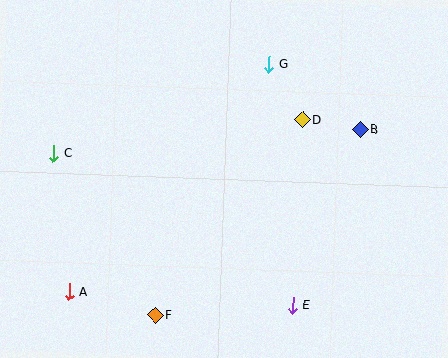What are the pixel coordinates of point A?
Point A is at (69, 291).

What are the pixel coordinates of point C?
Point C is at (53, 153).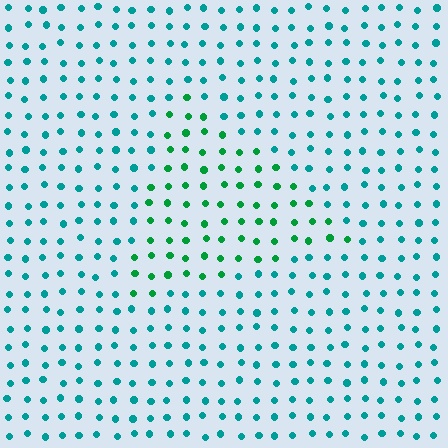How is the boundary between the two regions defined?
The boundary is defined purely by a slight shift in hue (about 38 degrees). Spacing, size, and orientation are identical on both sides.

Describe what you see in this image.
The image is filled with small teal elements in a uniform arrangement. A triangle-shaped region is visible where the elements are tinted to a slightly different hue, forming a subtle color boundary.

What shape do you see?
I see a triangle.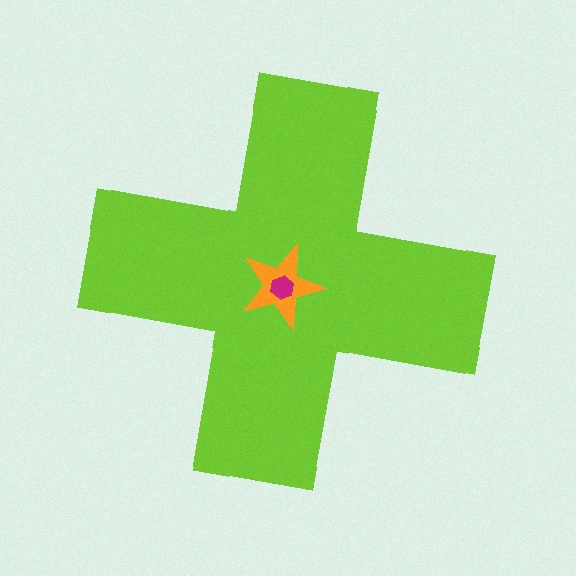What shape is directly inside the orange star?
The magenta hexagon.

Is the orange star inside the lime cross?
Yes.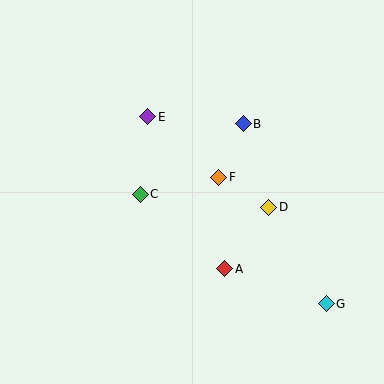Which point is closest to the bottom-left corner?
Point C is closest to the bottom-left corner.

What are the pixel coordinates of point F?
Point F is at (219, 177).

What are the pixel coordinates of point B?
Point B is at (243, 124).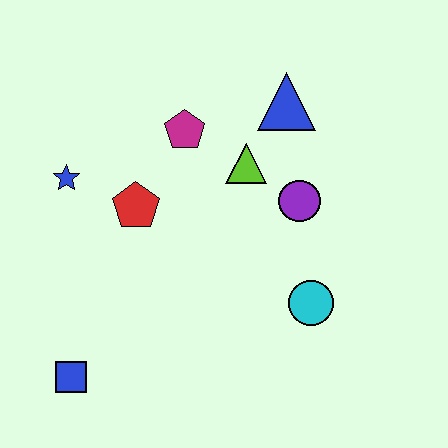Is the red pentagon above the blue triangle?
No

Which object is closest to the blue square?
The red pentagon is closest to the blue square.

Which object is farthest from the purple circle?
The blue square is farthest from the purple circle.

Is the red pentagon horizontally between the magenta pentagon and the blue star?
Yes